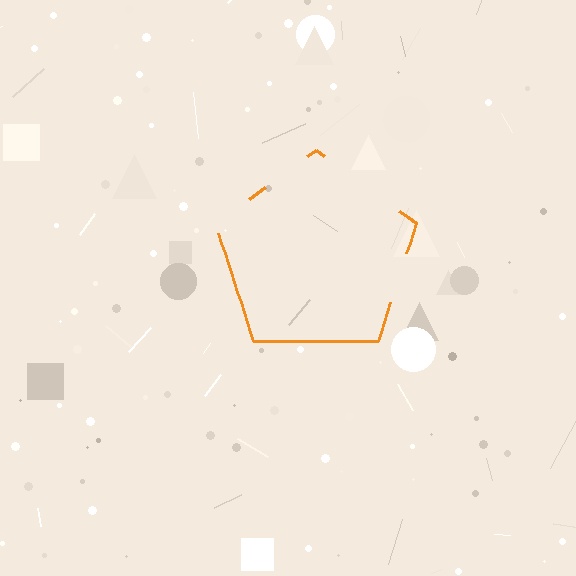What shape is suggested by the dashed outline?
The dashed outline suggests a pentagon.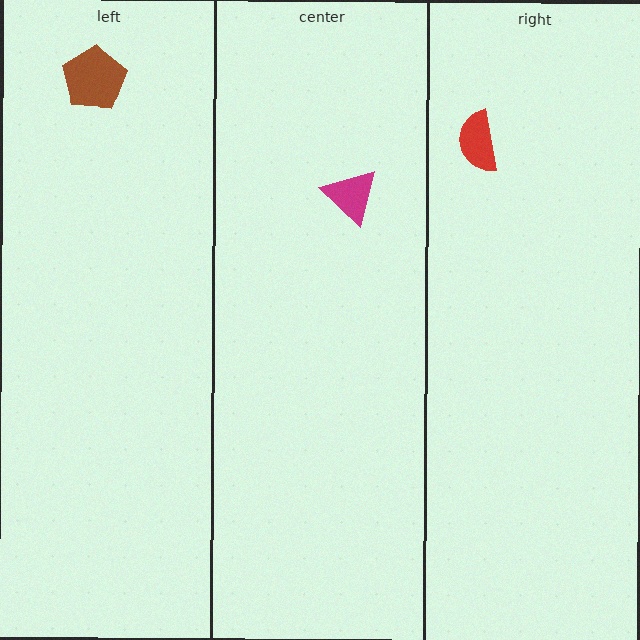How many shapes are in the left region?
1.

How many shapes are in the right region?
1.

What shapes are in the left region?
The brown pentagon.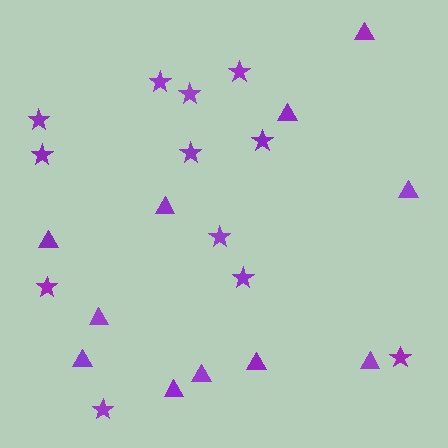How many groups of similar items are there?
There are 2 groups: one group of stars (12) and one group of triangles (11).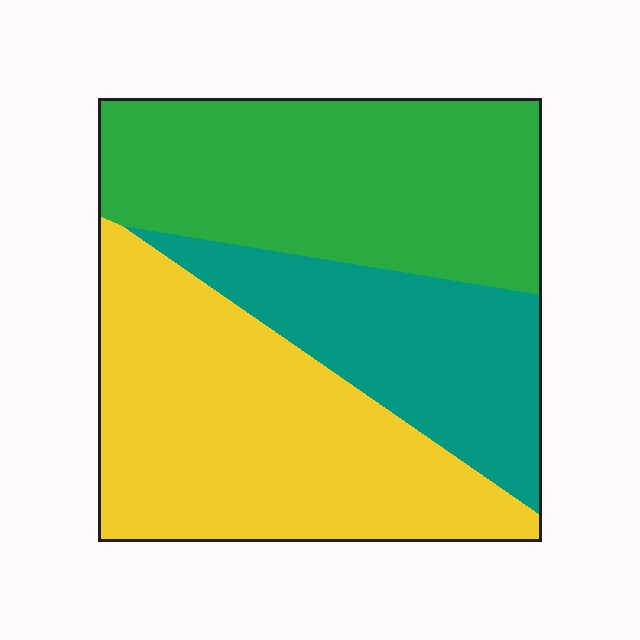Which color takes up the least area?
Teal, at roughly 25%.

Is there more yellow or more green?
Yellow.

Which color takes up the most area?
Yellow, at roughly 40%.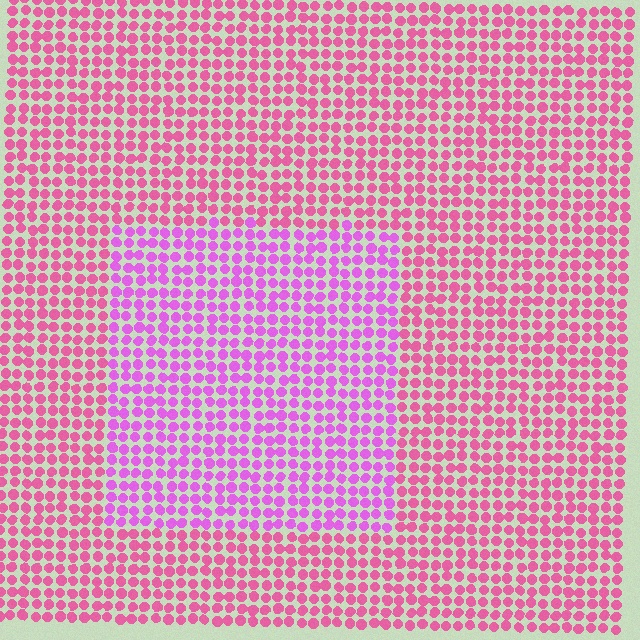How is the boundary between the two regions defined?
The boundary is defined purely by a slight shift in hue (about 32 degrees). Spacing, size, and orientation are identical on both sides.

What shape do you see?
I see a rectangle.